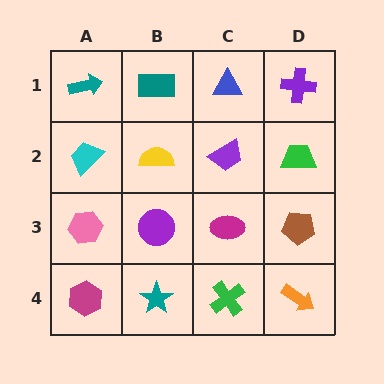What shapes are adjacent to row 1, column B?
A yellow semicircle (row 2, column B), a teal arrow (row 1, column A), a blue triangle (row 1, column C).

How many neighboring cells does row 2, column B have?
4.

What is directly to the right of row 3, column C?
A brown pentagon.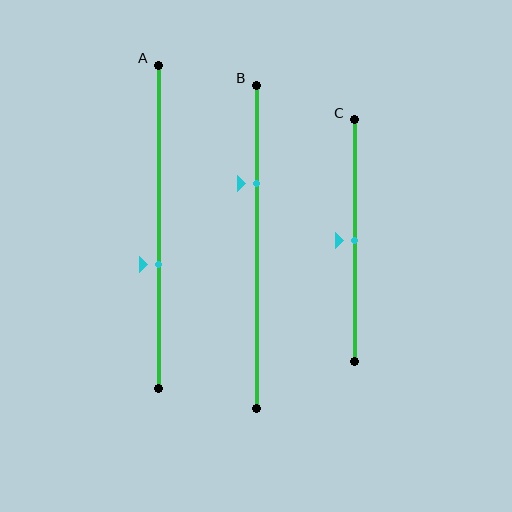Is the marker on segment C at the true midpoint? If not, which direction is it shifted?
Yes, the marker on segment C is at the true midpoint.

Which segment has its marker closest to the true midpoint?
Segment C has its marker closest to the true midpoint.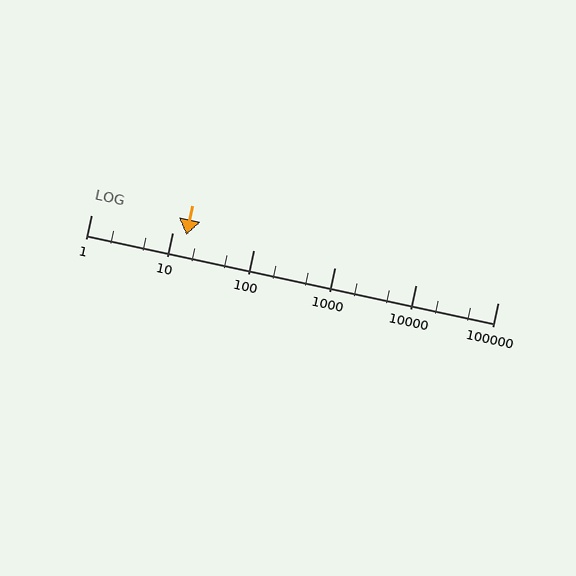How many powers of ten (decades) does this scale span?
The scale spans 5 decades, from 1 to 100000.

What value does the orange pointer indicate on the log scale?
The pointer indicates approximately 15.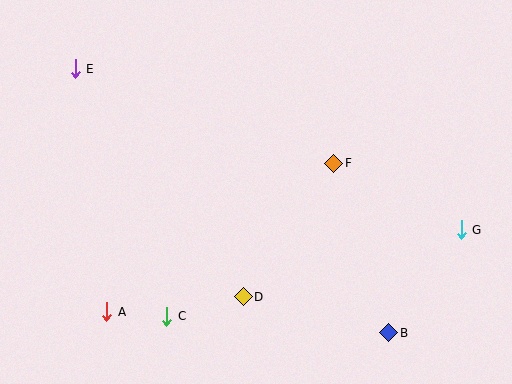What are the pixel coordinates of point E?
Point E is at (75, 69).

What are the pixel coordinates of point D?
Point D is at (243, 297).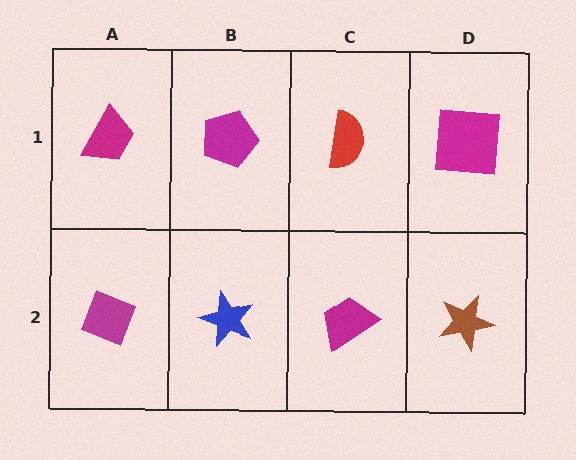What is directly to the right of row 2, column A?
A blue star.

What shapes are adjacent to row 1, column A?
A magenta diamond (row 2, column A), a magenta pentagon (row 1, column B).